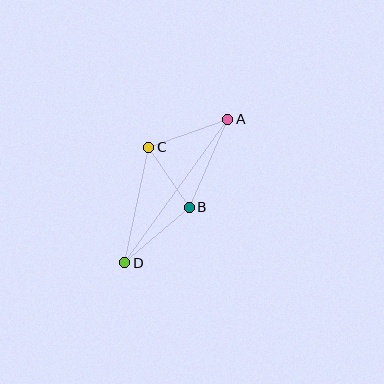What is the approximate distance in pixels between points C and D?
The distance between C and D is approximately 118 pixels.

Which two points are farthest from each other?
Points A and D are farthest from each other.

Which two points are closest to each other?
Points B and C are closest to each other.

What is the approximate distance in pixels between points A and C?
The distance between A and C is approximately 84 pixels.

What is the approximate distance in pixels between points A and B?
The distance between A and B is approximately 96 pixels.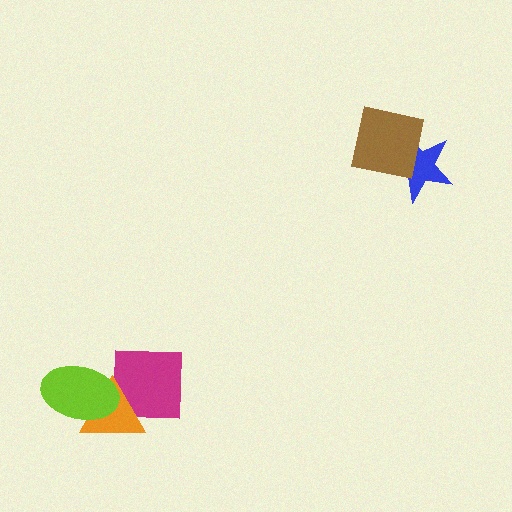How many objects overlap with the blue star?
1 object overlaps with the blue star.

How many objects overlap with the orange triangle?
2 objects overlap with the orange triangle.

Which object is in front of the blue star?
The brown square is in front of the blue star.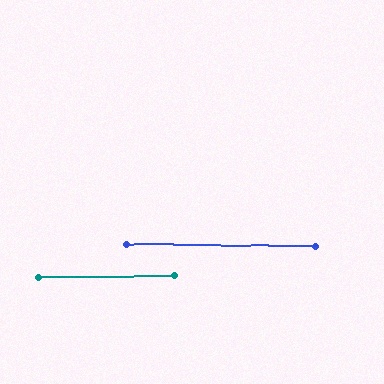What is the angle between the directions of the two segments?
Approximately 1 degree.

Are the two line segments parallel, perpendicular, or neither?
Parallel — their directions differ by only 1.5°.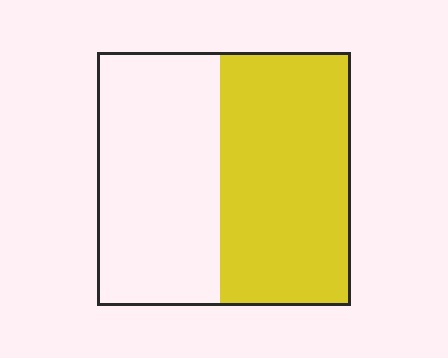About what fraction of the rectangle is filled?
About one half (1/2).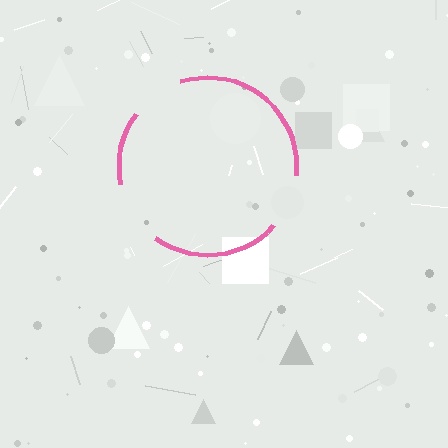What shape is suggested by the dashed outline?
The dashed outline suggests a circle.